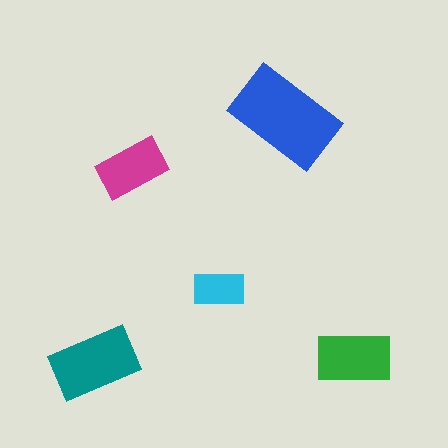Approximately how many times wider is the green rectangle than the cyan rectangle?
About 1.5 times wider.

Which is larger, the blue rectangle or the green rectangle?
The blue one.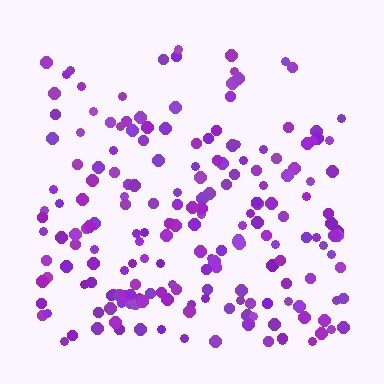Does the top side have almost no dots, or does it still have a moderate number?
Still a moderate number, just noticeably fewer than the bottom.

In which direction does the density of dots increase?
From top to bottom, with the bottom side densest.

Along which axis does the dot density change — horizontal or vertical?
Vertical.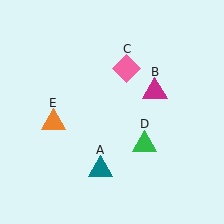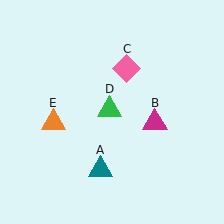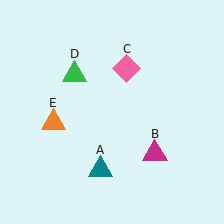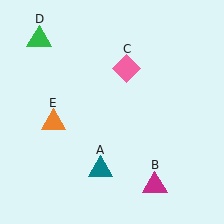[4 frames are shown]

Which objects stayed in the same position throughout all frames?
Teal triangle (object A) and pink diamond (object C) and orange triangle (object E) remained stationary.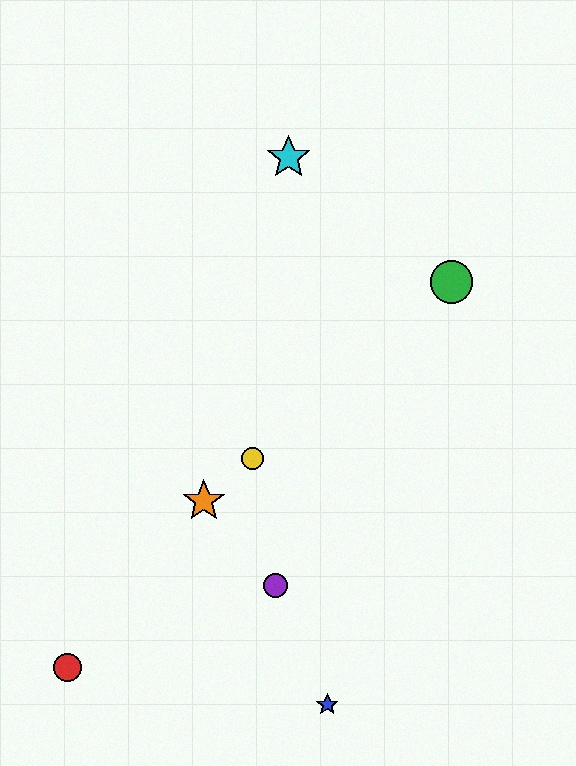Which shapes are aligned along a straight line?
The green circle, the yellow circle, the orange star are aligned along a straight line.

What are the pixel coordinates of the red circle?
The red circle is at (67, 667).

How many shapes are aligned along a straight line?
3 shapes (the green circle, the yellow circle, the orange star) are aligned along a straight line.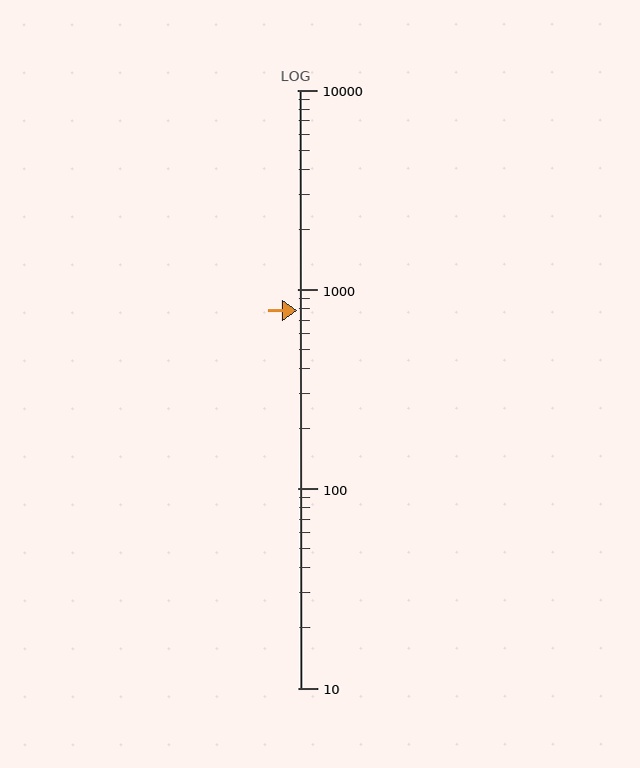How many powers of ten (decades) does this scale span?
The scale spans 3 decades, from 10 to 10000.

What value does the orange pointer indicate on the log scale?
The pointer indicates approximately 780.